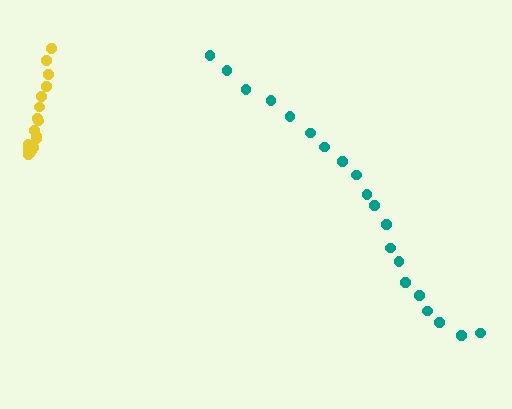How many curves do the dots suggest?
There are 2 distinct paths.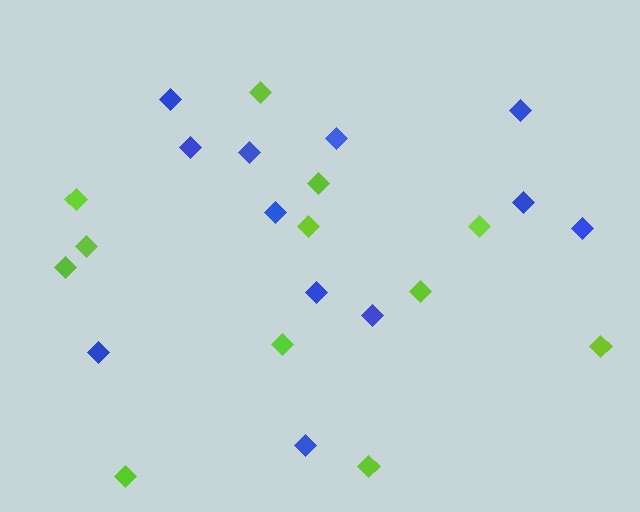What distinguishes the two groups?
There are 2 groups: one group of lime diamonds (12) and one group of blue diamonds (12).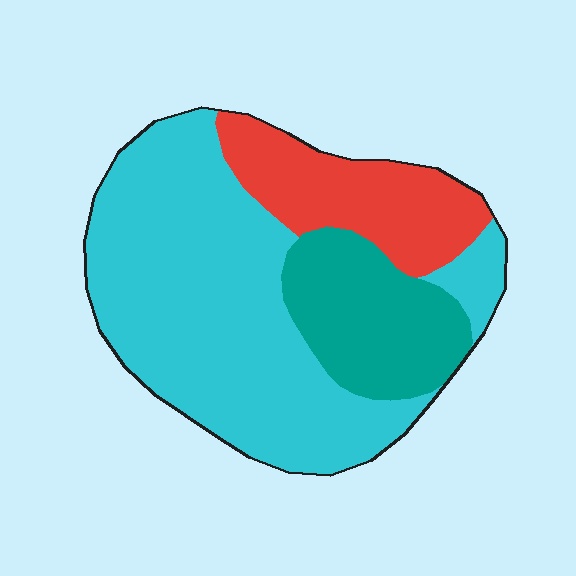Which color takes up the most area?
Cyan, at roughly 60%.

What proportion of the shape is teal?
Teal takes up about one fifth (1/5) of the shape.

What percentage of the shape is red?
Red covers 20% of the shape.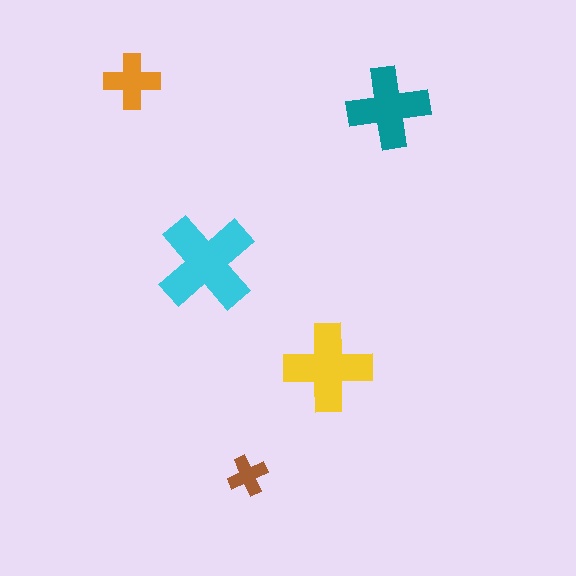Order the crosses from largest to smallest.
the cyan one, the yellow one, the teal one, the orange one, the brown one.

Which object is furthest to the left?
The orange cross is leftmost.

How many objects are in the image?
There are 5 objects in the image.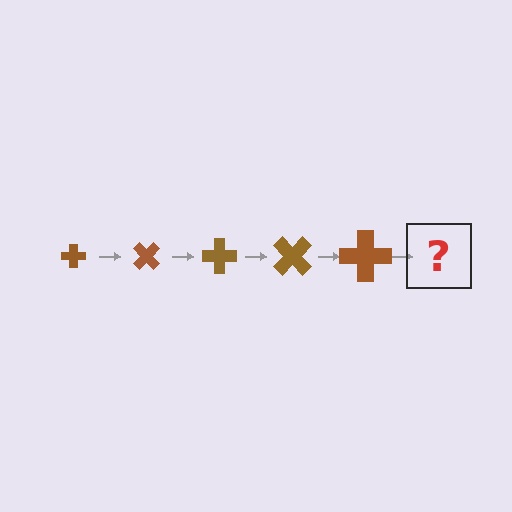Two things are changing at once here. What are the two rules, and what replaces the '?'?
The two rules are that the cross grows larger each step and it rotates 45 degrees each step. The '?' should be a cross, larger than the previous one and rotated 225 degrees from the start.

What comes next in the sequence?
The next element should be a cross, larger than the previous one and rotated 225 degrees from the start.